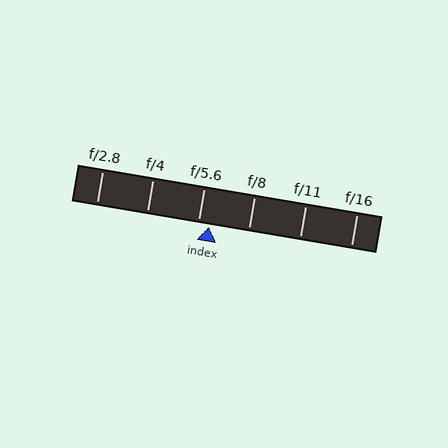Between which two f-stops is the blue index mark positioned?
The index mark is between f/5.6 and f/8.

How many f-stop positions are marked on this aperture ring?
There are 6 f-stop positions marked.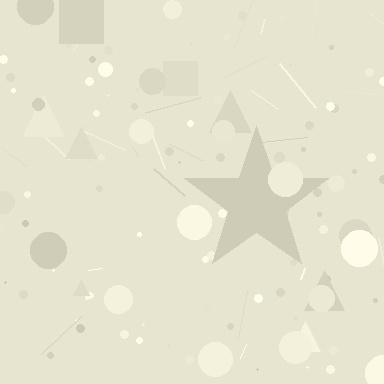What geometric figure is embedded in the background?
A star is embedded in the background.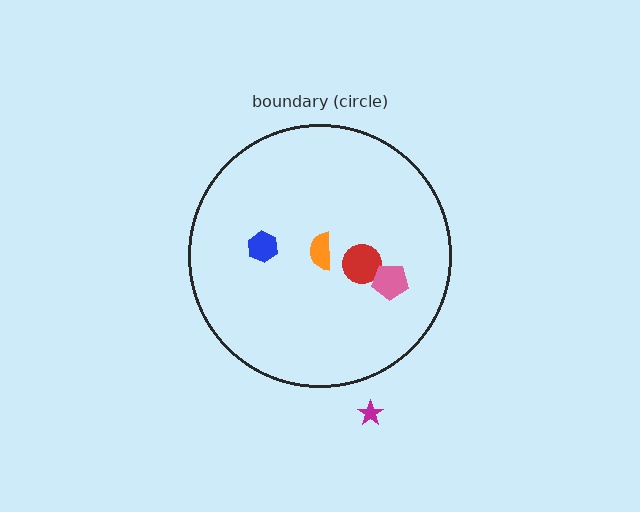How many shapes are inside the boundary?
4 inside, 1 outside.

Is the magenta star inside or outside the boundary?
Outside.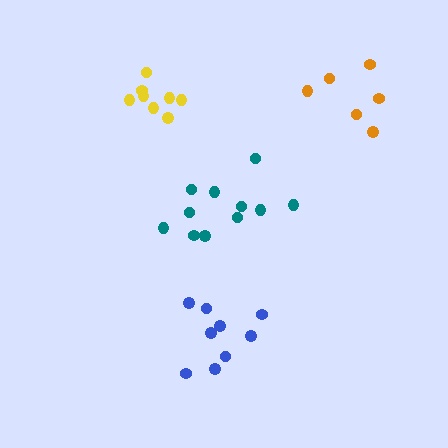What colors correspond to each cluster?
The clusters are colored: teal, blue, orange, yellow.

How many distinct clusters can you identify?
There are 4 distinct clusters.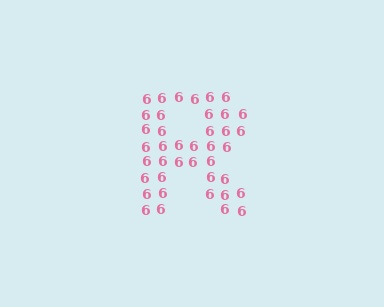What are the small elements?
The small elements are digit 6's.